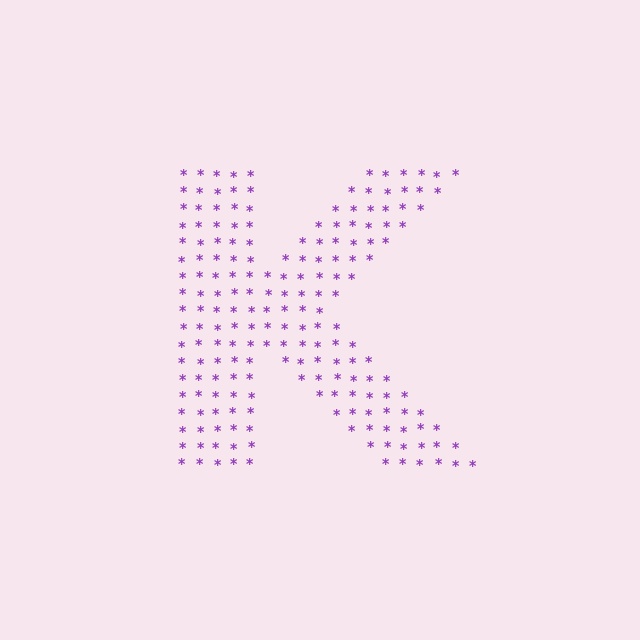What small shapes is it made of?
It is made of small asterisks.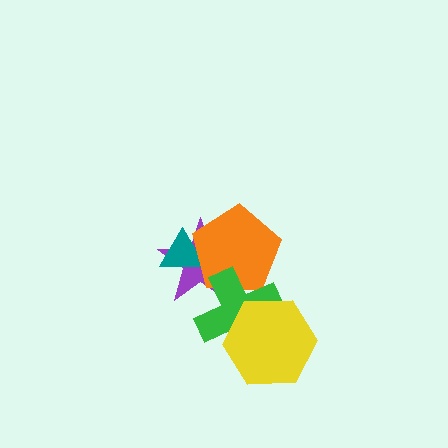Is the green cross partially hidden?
Yes, it is partially covered by another shape.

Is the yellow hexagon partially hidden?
No, no other shape covers it.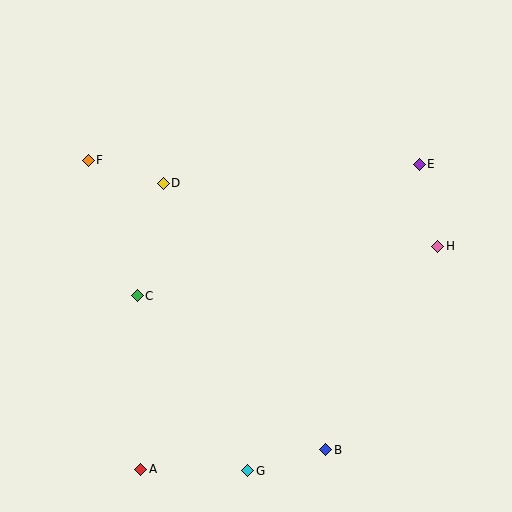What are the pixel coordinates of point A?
Point A is at (141, 469).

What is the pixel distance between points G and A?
The distance between G and A is 107 pixels.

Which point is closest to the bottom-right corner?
Point B is closest to the bottom-right corner.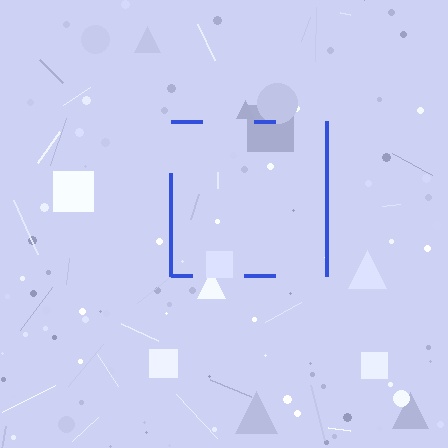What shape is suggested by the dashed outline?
The dashed outline suggests a square.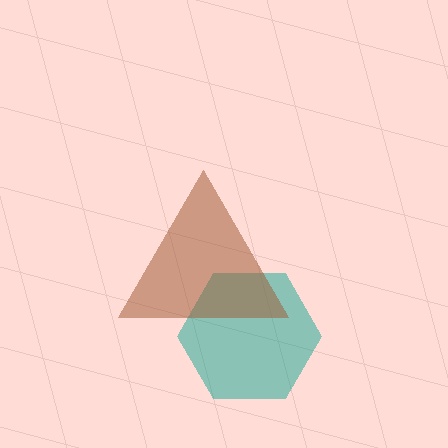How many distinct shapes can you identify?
There are 2 distinct shapes: a teal hexagon, a brown triangle.